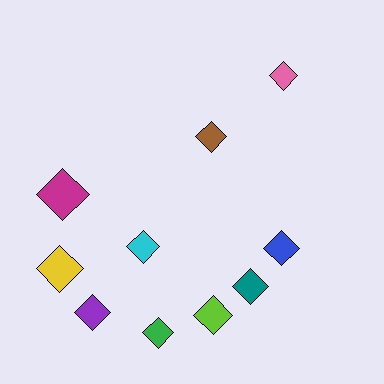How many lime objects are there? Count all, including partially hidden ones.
There is 1 lime object.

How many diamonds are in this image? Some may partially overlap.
There are 10 diamonds.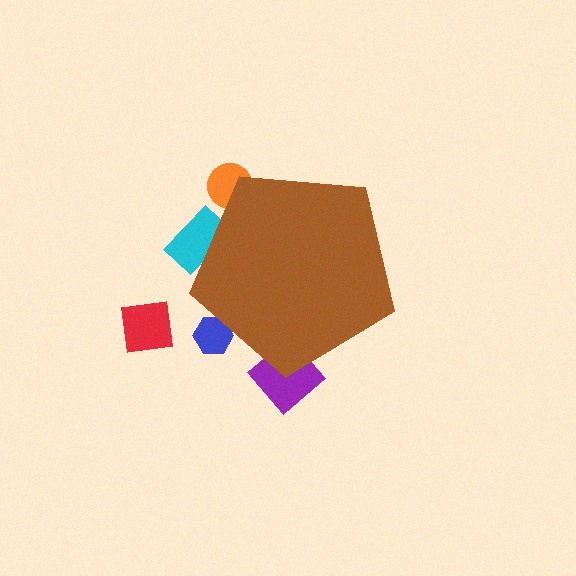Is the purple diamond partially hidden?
Yes, the purple diamond is partially hidden behind the brown pentagon.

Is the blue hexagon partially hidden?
Yes, the blue hexagon is partially hidden behind the brown pentagon.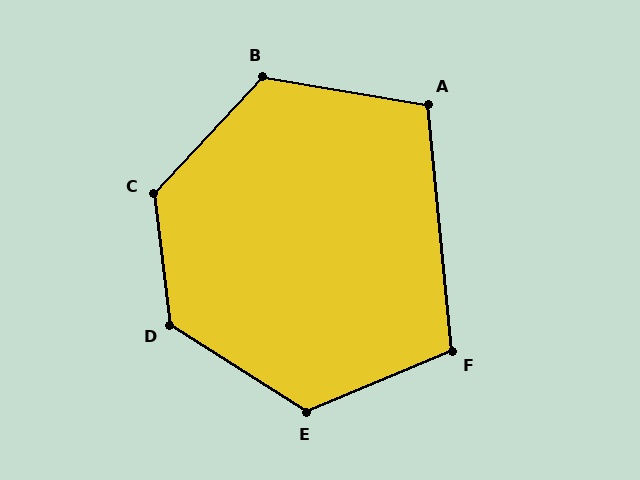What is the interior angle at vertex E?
Approximately 125 degrees (obtuse).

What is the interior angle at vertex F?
Approximately 107 degrees (obtuse).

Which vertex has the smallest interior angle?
A, at approximately 105 degrees.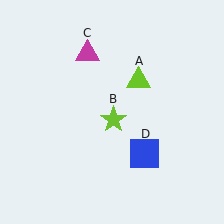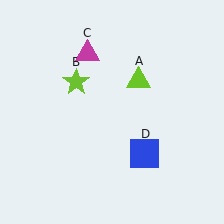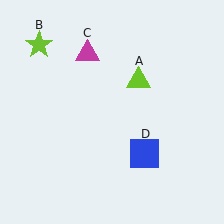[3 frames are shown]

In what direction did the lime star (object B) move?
The lime star (object B) moved up and to the left.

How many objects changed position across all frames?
1 object changed position: lime star (object B).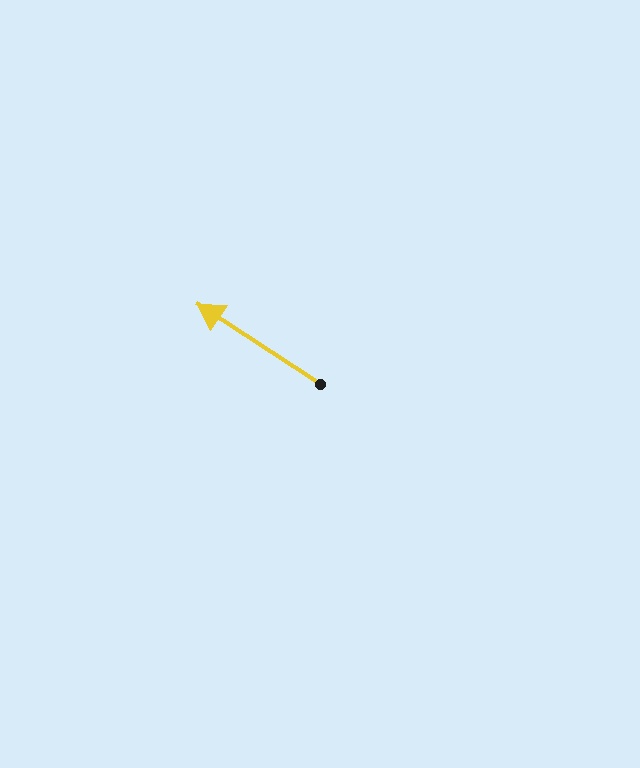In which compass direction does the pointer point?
Northwest.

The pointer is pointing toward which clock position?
Roughly 10 o'clock.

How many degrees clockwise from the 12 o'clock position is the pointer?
Approximately 303 degrees.